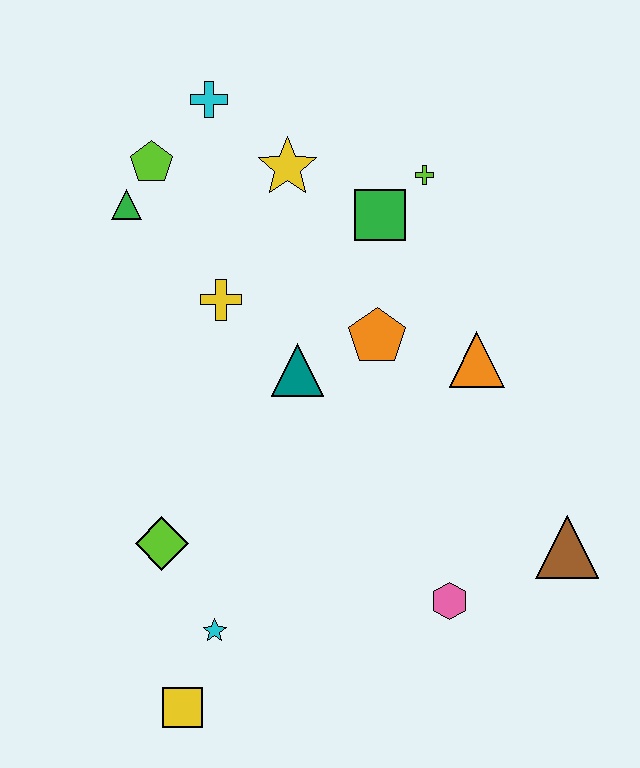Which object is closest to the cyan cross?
The lime pentagon is closest to the cyan cross.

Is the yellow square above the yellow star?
No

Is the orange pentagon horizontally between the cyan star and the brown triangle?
Yes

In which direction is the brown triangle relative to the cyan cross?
The brown triangle is below the cyan cross.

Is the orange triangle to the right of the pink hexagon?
Yes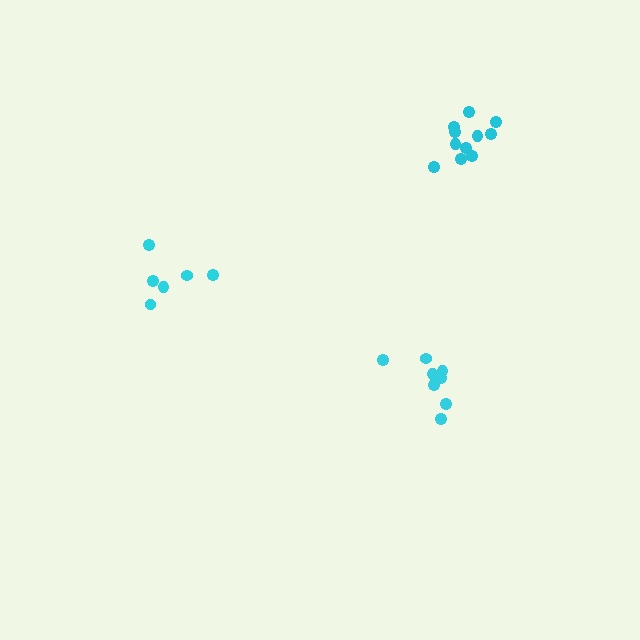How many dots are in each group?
Group 1: 6 dots, Group 2: 11 dots, Group 3: 8 dots (25 total).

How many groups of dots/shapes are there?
There are 3 groups.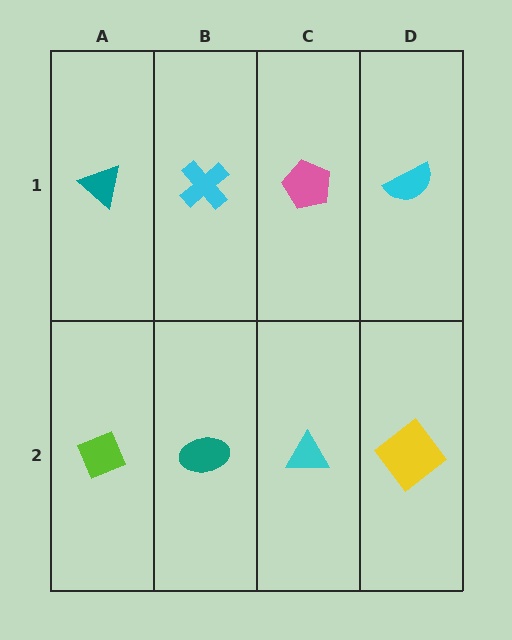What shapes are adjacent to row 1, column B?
A teal ellipse (row 2, column B), a teal triangle (row 1, column A), a pink pentagon (row 1, column C).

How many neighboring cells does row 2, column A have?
2.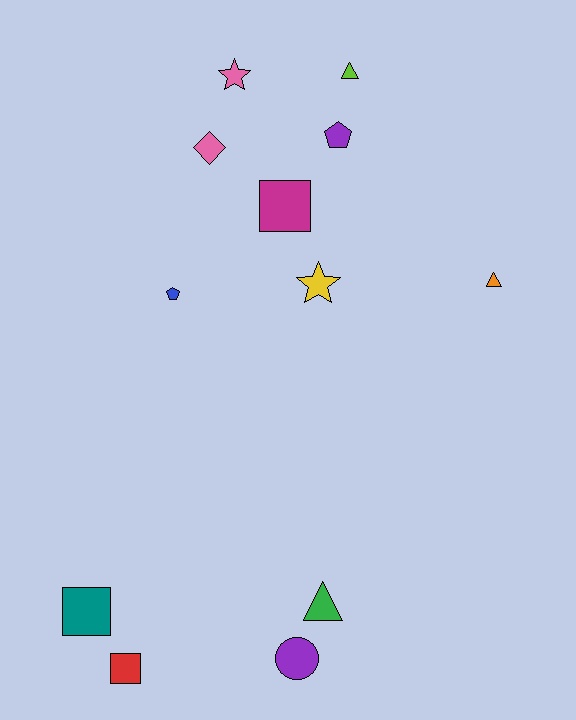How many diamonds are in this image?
There is 1 diamond.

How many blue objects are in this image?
There is 1 blue object.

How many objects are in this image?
There are 12 objects.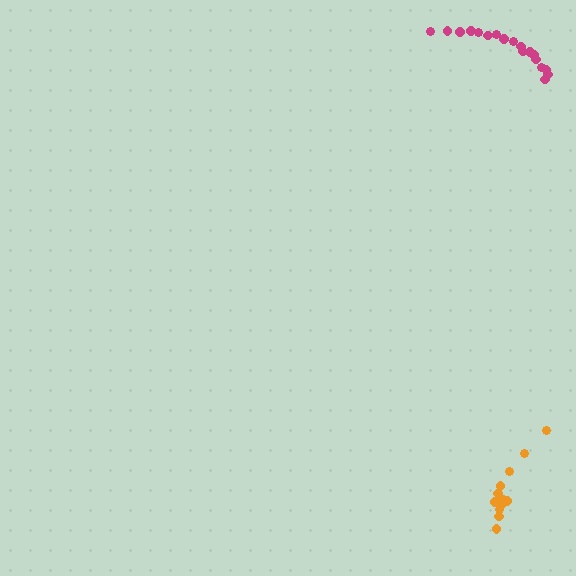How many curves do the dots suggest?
There are 2 distinct paths.